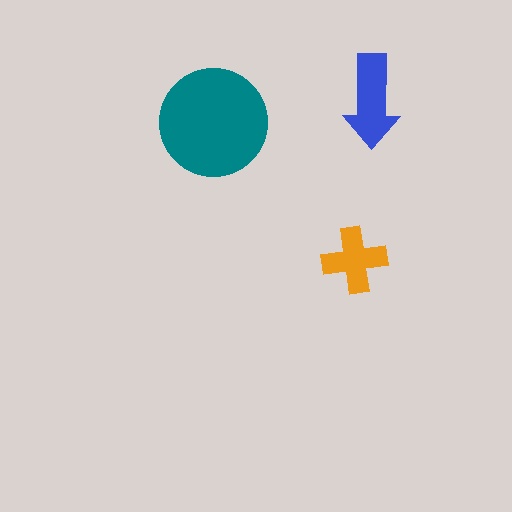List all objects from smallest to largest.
The orange cross, the blue arrow, the teal circle.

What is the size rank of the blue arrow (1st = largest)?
2nd.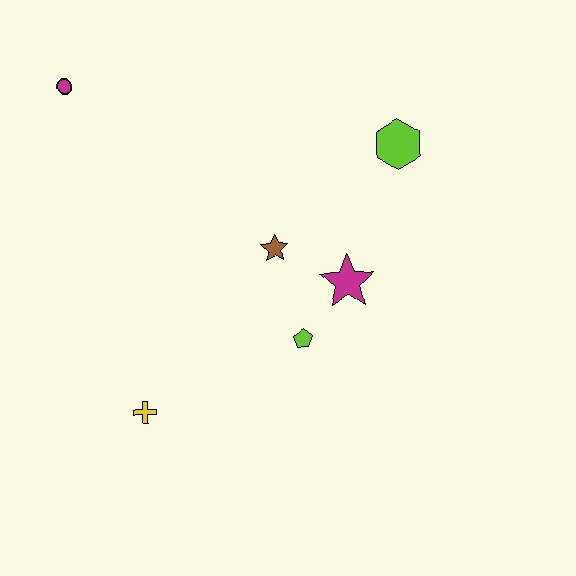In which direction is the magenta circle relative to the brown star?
The magenta circle is to the left of the brown star.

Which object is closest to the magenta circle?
The brown star is closest to the magenta circle.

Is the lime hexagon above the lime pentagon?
Yes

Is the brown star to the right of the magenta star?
No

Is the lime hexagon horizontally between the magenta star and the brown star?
No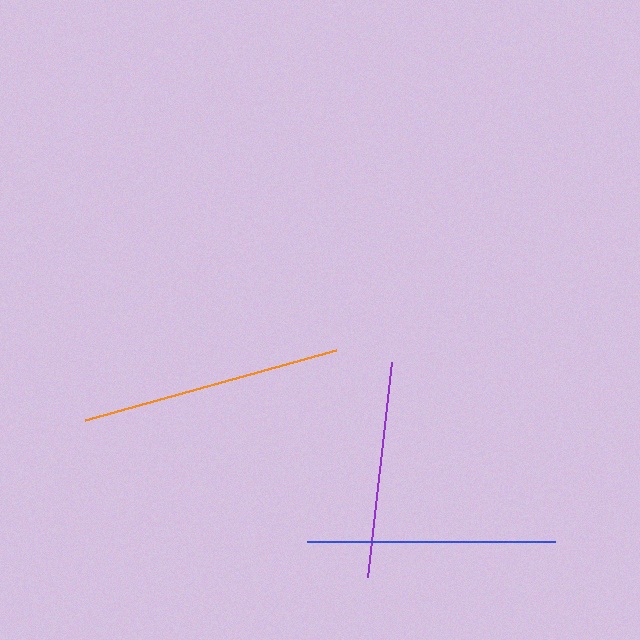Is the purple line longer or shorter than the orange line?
The orange line is longer than the purple line.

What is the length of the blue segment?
The blue segment is approximately 248 pixels long.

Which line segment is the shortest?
The purple line is the shortest at approximately 216 pixels.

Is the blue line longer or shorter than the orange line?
The orange line is longer than the blue line.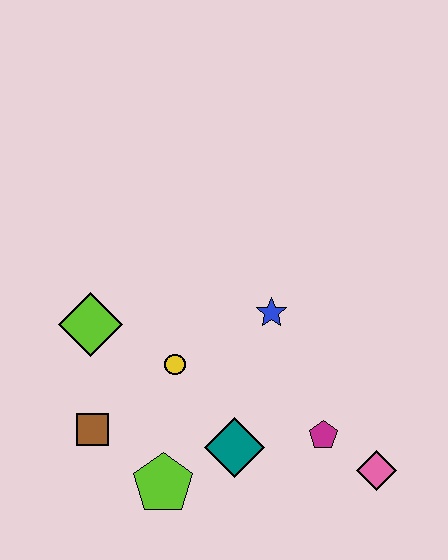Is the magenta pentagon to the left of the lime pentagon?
No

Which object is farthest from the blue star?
The brown square is farthest from the blue star.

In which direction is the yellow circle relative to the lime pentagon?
The yellow circle is above the lime pentagon.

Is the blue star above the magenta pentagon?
Yes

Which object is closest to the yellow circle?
The lime diamond is closest to the yellow circle.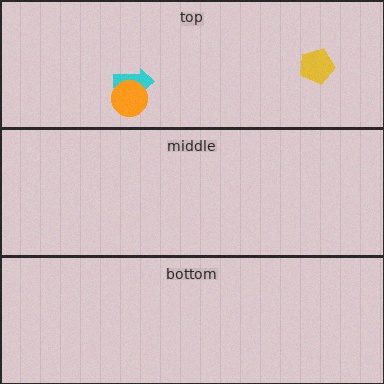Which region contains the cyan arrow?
The top region.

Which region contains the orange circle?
The top region.